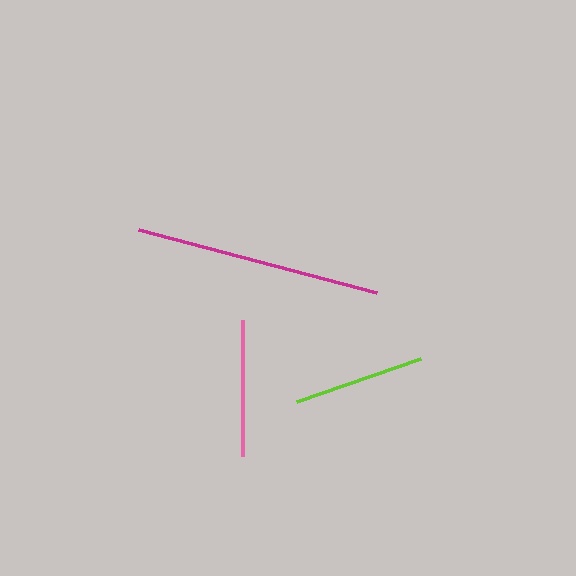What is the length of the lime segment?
The lime segment is approximately 131 pixels long.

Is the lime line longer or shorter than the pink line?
The pink line is longer than the lime line.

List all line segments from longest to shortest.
From longest to shortest: magenta, pink, lime.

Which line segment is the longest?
The magenta line is the longest at approximately 246 pixels.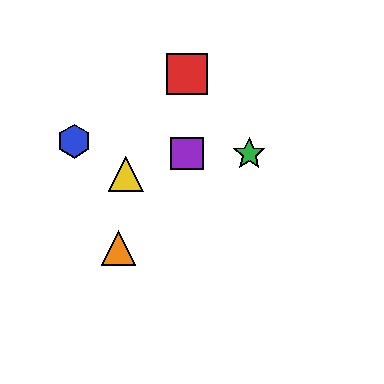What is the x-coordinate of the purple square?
The purple square is at x≈187.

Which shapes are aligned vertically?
The red square, the purple square are aligned vertically.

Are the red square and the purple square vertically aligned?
Yes, both are at x≈187.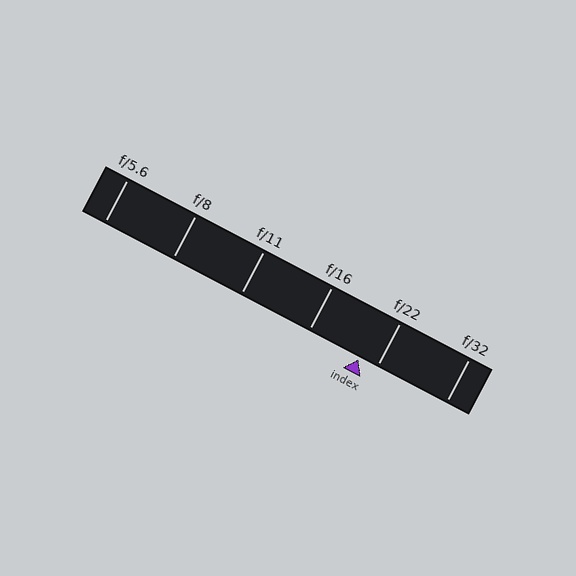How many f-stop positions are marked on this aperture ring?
There are 6 f-stop positions marked.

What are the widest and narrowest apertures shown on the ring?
The widest aperture shown is f/5.6 and the narrowest is f/32.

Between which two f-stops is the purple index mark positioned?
The index mark is between f/16 and f/22.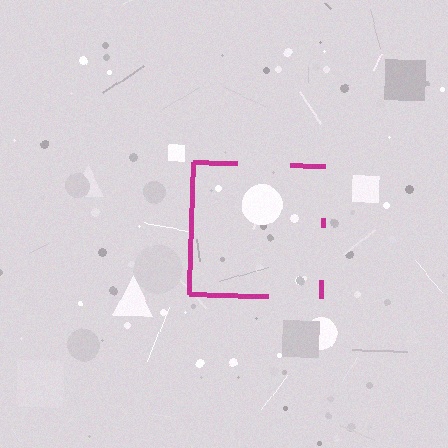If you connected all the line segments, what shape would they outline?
They would outline a square.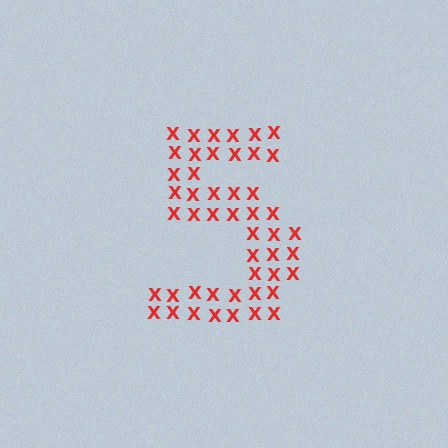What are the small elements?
The small elements are letter X's.